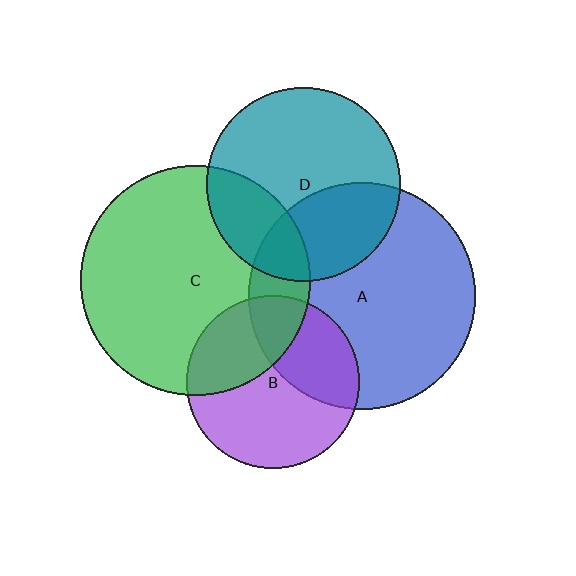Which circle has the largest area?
Circle C (green).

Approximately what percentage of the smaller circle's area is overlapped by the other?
Approximately 35%.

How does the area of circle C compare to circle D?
Approximately 1.4 times.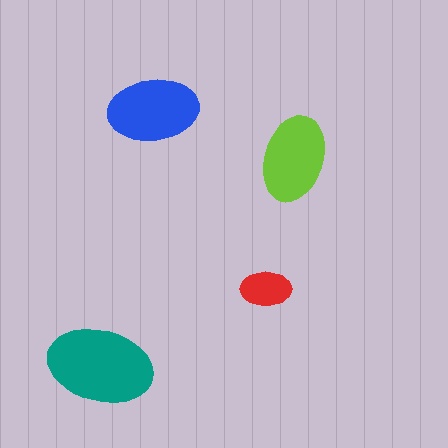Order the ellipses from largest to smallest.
the teal one, the blue one, the lime one, the red one.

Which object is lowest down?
The teal ellipse is bottommost.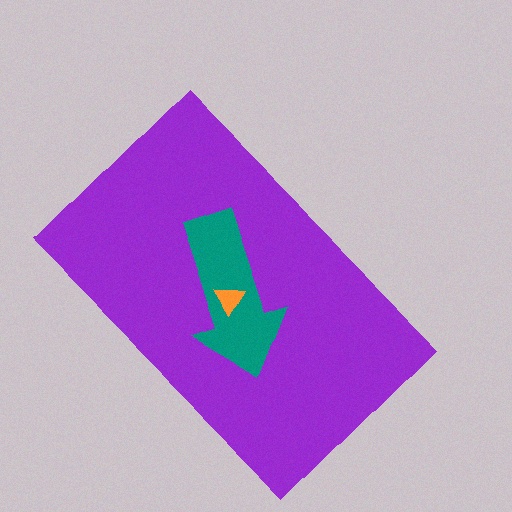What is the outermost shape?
The purple rectangle.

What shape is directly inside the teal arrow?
The orange triangle.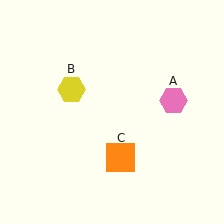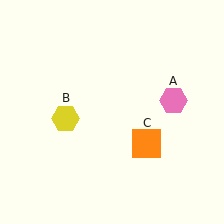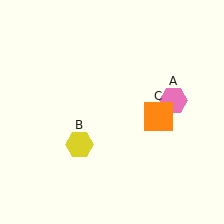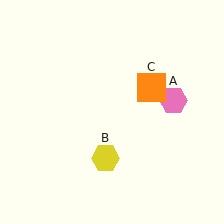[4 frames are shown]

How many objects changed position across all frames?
2 objects changed position: yellow hexagon (object B), orange square (object C).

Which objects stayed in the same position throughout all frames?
Pink hexagon (object A) remained stationary.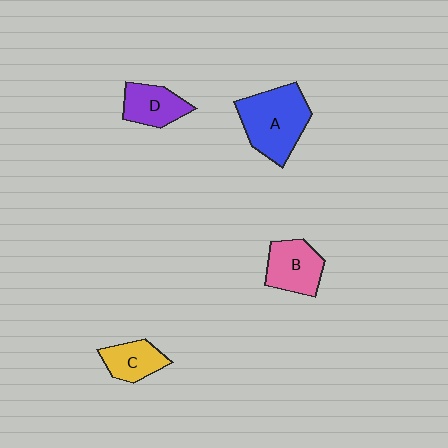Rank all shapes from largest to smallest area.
From largest to smallest: A (blue), B (pink), D (purple), C (yellow).